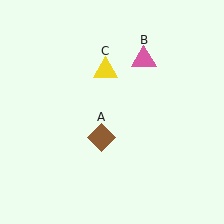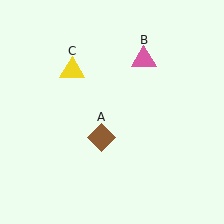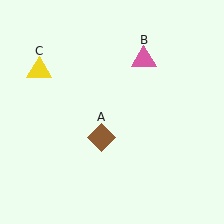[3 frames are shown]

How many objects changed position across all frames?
1 object changed position: yellow triangle (object C).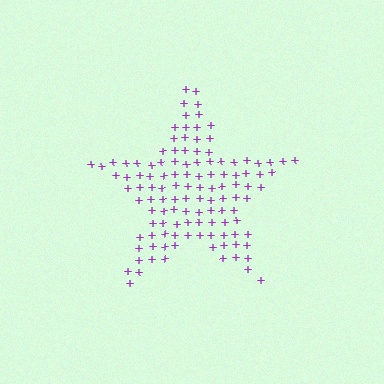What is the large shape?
The large shape is a star.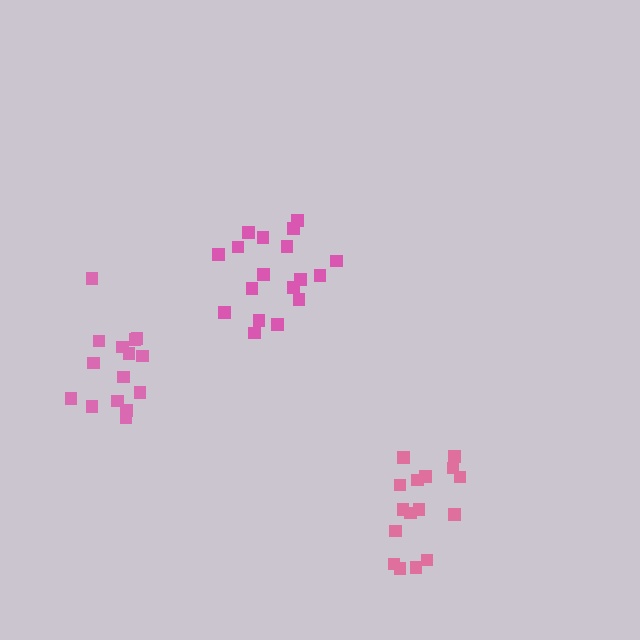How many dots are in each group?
Group 1: 18 dots, Group 2: 15 dots, Group 3: 16 dots (49 total).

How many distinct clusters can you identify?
There are 3 distinct clusters.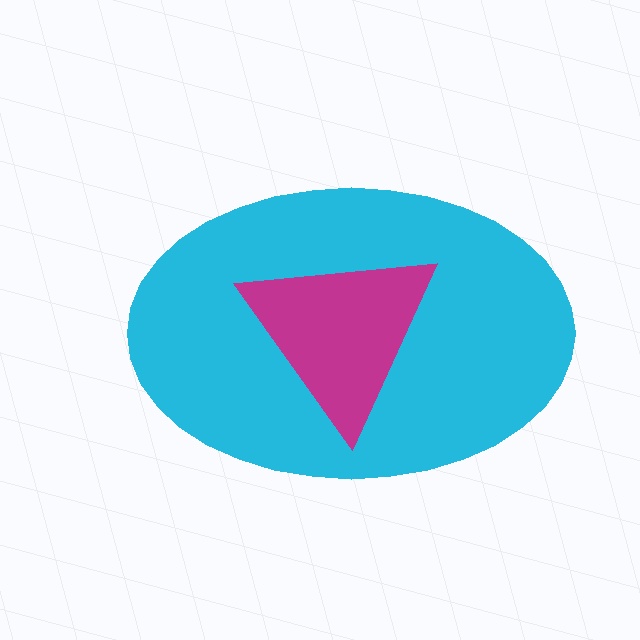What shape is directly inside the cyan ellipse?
The magenta triangle.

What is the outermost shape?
The cyan ellipse.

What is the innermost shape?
The magenta triangle.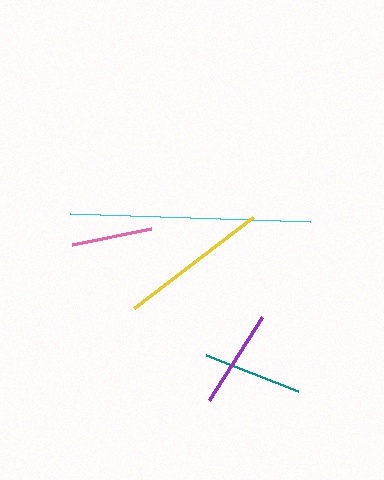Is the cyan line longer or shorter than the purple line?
The cyan line is longer than the purple line.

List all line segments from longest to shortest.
From longest to shortest: cyan, yellow, purple, teal, pink.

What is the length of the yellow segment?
The yellow segment is approximately 150 pixels long.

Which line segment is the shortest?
The pink line is the shortest at approximately 81 pixels.